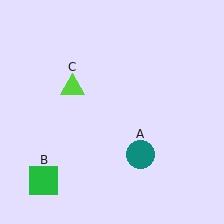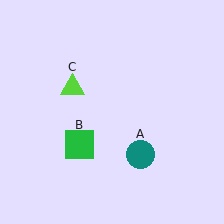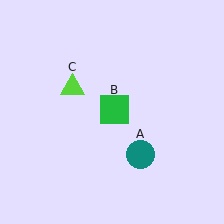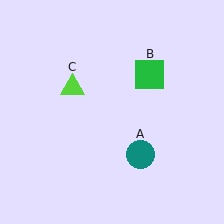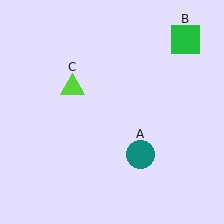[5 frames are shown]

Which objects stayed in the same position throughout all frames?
Teal circle (object A) and lime triangle (object C) remained stationary.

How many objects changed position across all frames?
1 object changed position: green square (object B).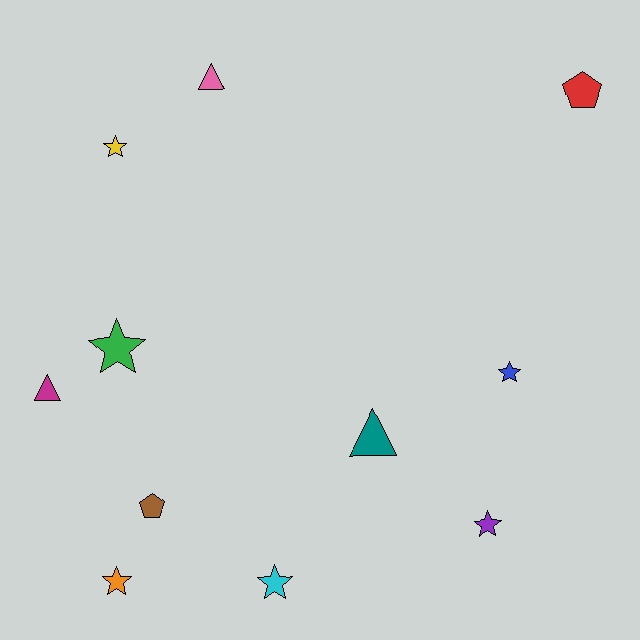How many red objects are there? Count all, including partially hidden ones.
There is 1 red object.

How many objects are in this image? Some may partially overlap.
There are 11 objects.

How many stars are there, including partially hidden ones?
There are 6 stars.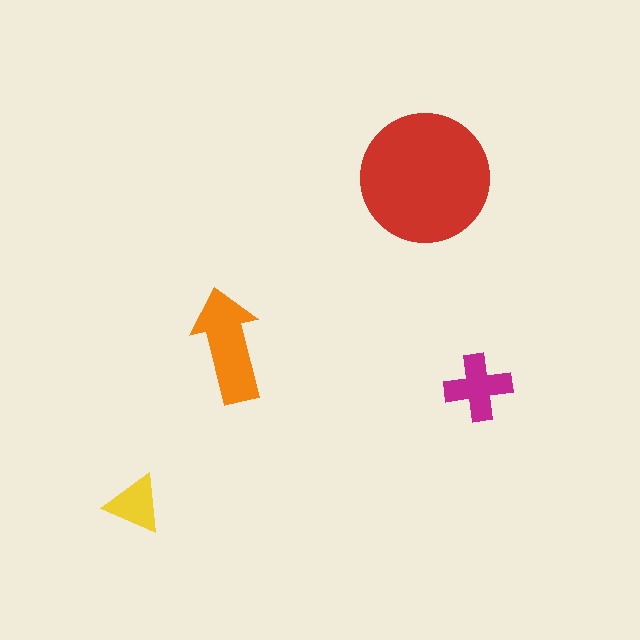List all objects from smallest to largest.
The yellow triangle, the magenta cross, the orange arrow, the red circle.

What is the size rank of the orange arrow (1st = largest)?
2nd.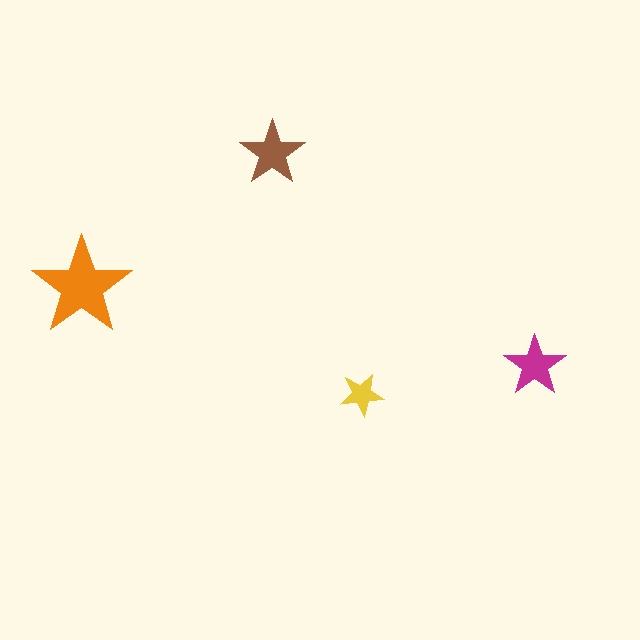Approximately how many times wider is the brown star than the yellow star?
About 1.5 times wider.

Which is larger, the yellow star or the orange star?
The orange one.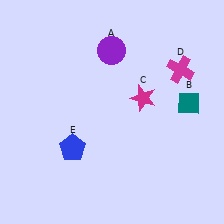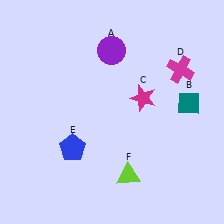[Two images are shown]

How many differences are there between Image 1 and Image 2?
There is 1 difference between the two images.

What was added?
A lime triangle (F) was added in Image 2.